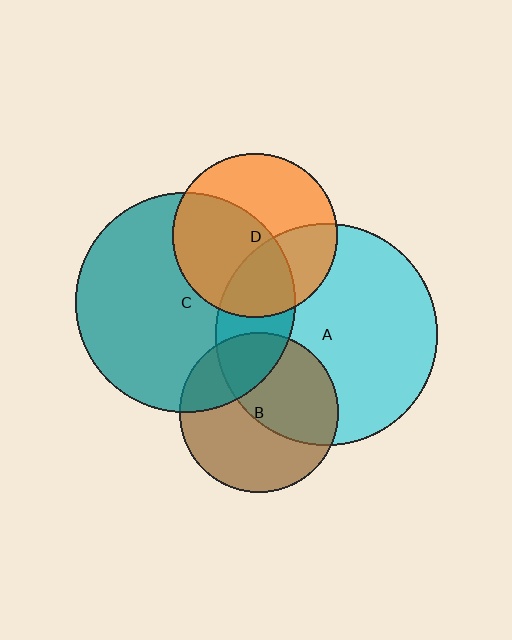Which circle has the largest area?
Circle A (cyan).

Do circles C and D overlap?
Yes.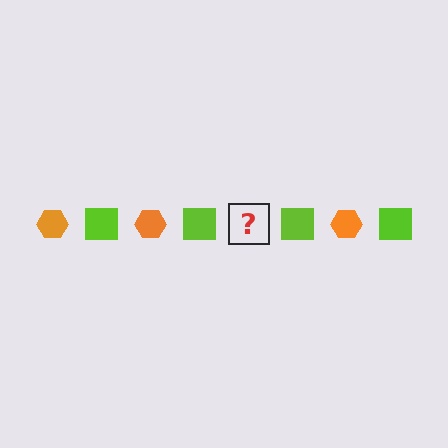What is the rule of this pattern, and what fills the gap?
The rule is that the pattern alternates between orange hexagon and lime square. The gap should be filled with an orange hexagon.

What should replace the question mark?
The question mark should be replaced with an orange hexagon.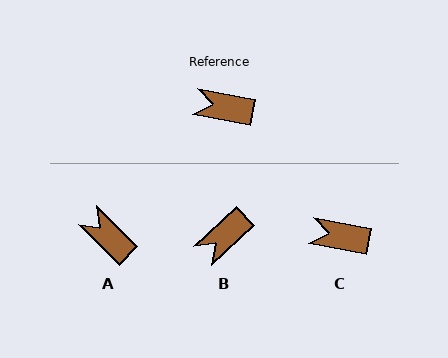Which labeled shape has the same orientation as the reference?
C.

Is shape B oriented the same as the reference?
No, it is off by about 55 degrees.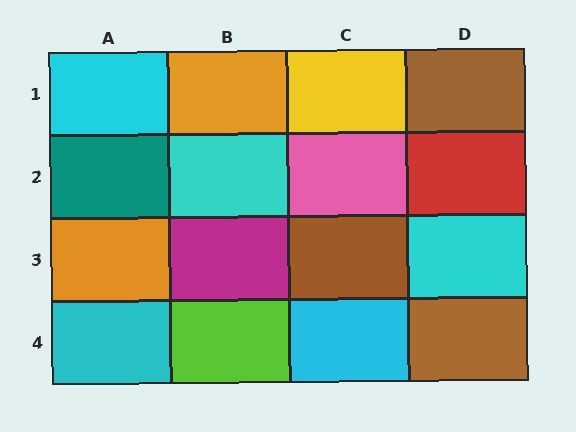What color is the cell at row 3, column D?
Cyan.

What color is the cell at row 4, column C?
Cyan.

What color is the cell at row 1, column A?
Cyan.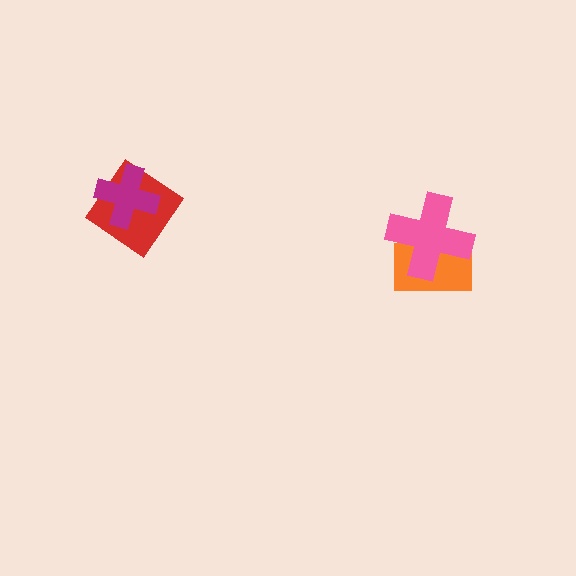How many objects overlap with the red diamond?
1 object overlaps with the red diamond.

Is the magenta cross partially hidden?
No, no other shape covers it.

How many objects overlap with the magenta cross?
1 object overlaps with the magenta cross.